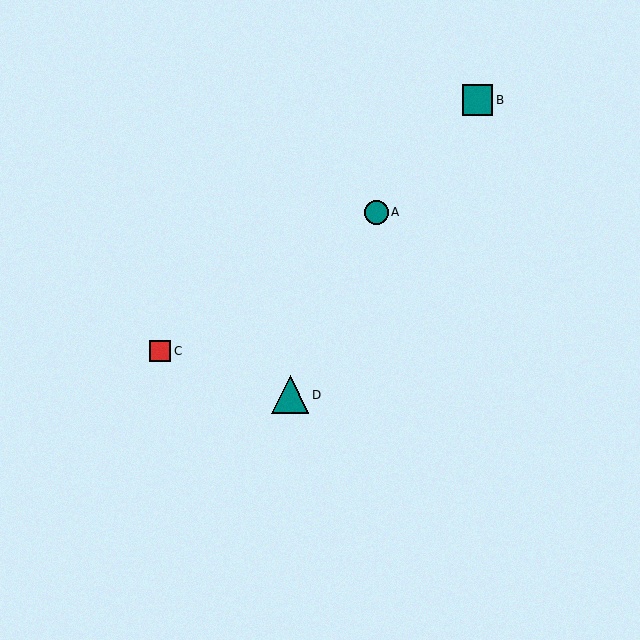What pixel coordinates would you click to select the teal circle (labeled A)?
Click at (377, 212) to select the teal circle A.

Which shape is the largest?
The teal triangle (labeled D) is the largest.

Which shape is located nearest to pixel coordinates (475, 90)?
The teal square (labeled B) at (478, 100) is nearest to that location.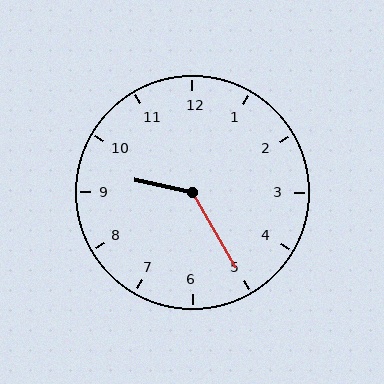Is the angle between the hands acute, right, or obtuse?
It is obtuse.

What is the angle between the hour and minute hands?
Approximately 132 degrees.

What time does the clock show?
9:25.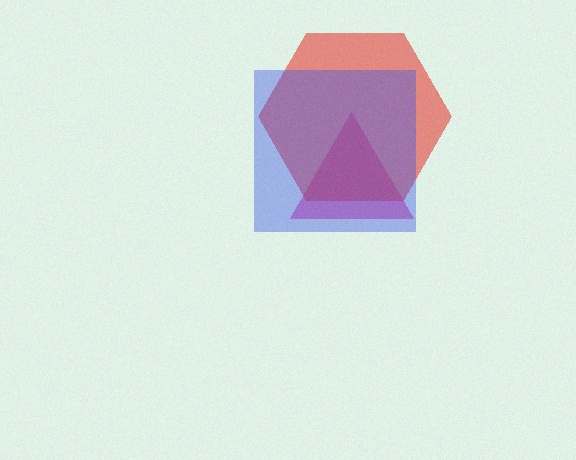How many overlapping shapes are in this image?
There are 3 overlapping shapes in the image.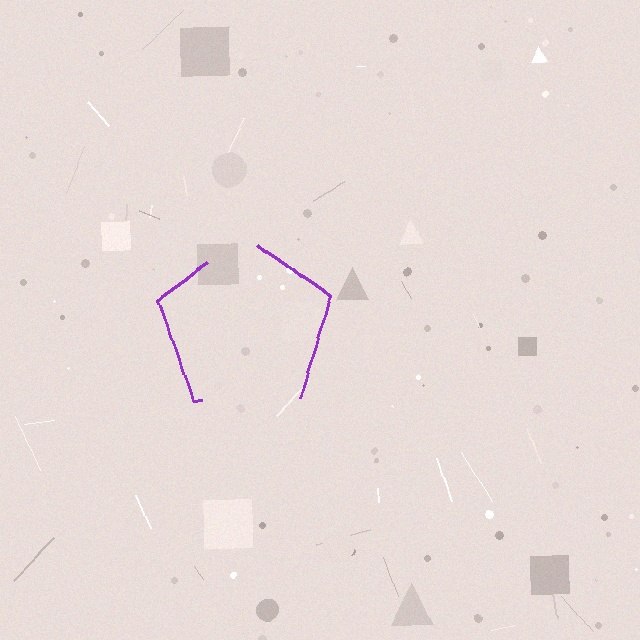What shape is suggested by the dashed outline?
The dashed outline suggests a pentagon.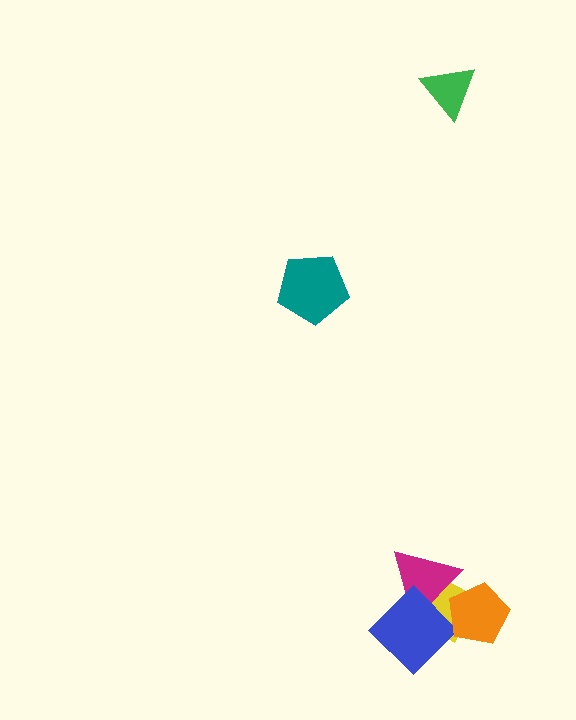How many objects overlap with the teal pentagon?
0 objects overlap with the teal pentagon.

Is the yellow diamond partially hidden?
Yes, it is partially covered by another shape.